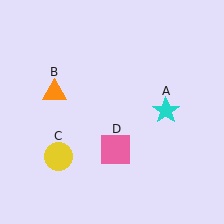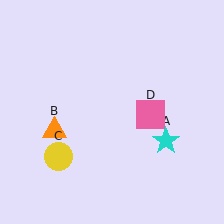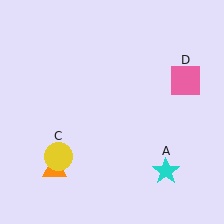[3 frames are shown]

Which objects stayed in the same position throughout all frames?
Yellow circle (object C) remained stationary.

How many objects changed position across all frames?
3 objects changed position: cyan star (object A), orange triangle (object B), pink square (object D).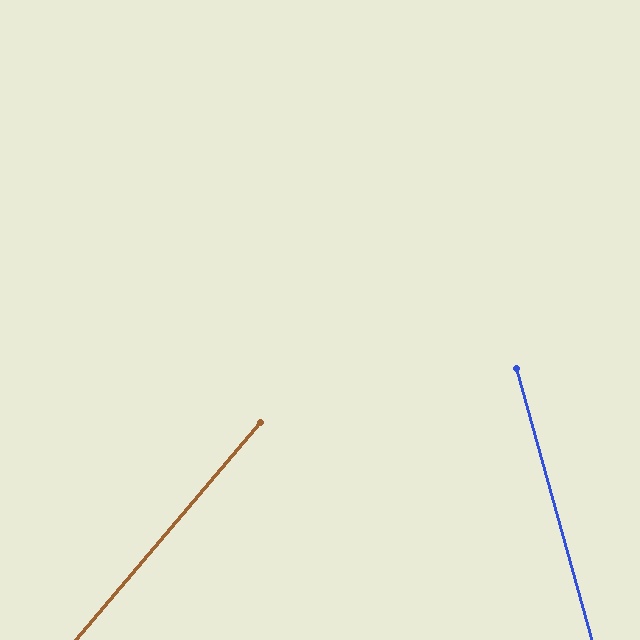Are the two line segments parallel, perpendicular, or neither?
Neither parallel nor perpendicular — they differ by about 56°.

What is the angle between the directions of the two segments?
Approximately 56 degrees.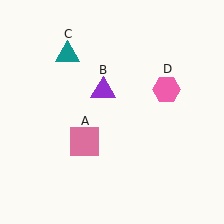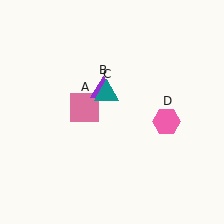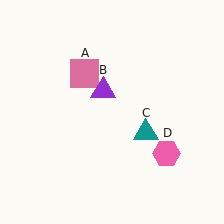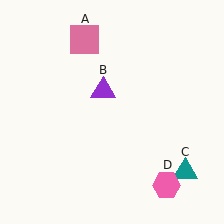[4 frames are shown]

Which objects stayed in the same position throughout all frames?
Purple triangle (object B) remained stationary.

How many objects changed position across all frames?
3 objects changed position: pink square (object A), teal triangle (object C), pink hexagon (object D).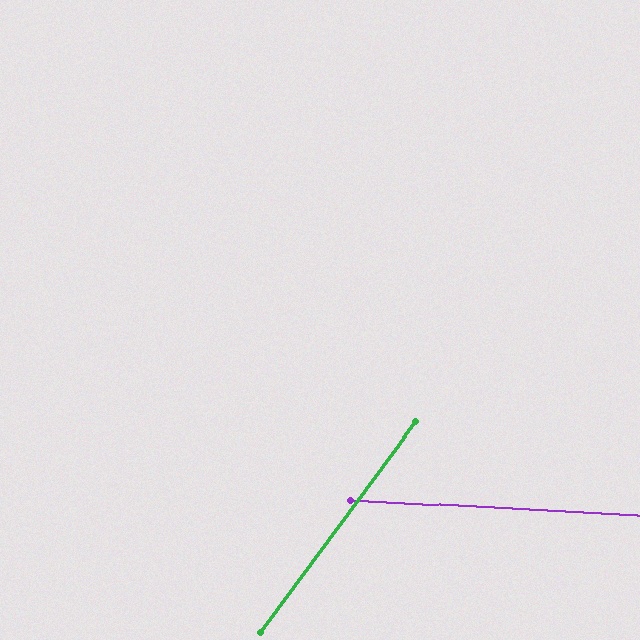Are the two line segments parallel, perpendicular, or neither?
Neither parallel nor perpendicular — they differ by about 57°.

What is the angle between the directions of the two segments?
Approximately 57 degrees.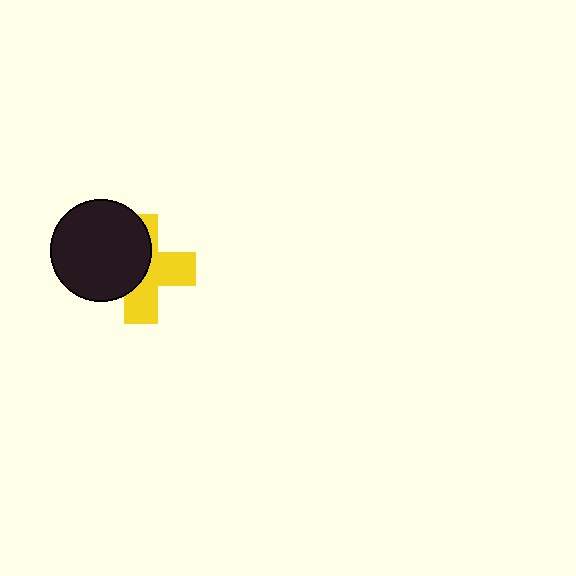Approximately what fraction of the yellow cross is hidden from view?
Roughly 49% of the yellow cross is hidden behind the black circle.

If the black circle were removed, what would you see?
You would see the complete yellow cross.